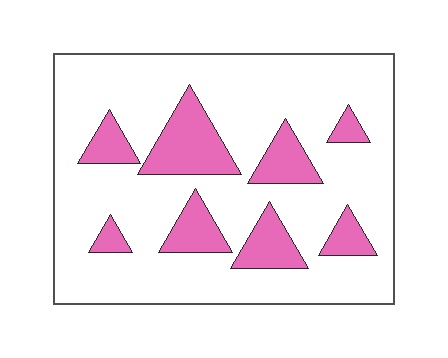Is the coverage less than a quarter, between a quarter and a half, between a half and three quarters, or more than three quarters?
Less than a quarter.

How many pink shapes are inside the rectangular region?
8.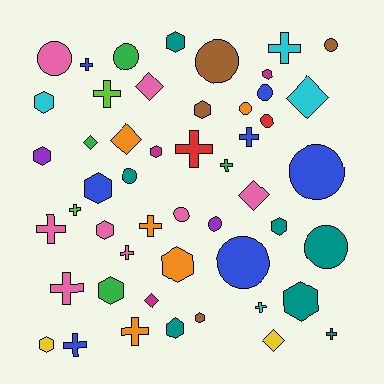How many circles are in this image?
There are 13 circles.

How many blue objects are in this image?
There are 7 blue objects.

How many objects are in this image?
There are 50 objects.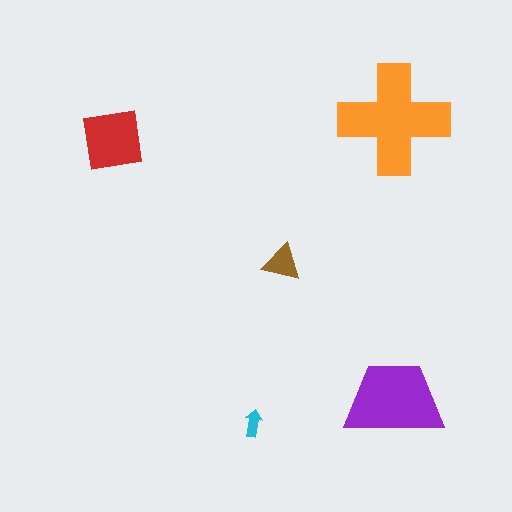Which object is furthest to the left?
The red square is leftmost.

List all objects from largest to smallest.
The orange cross, the purple trapezoid, the red square, the brown triangle, the cyan arrow.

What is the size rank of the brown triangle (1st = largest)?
4th.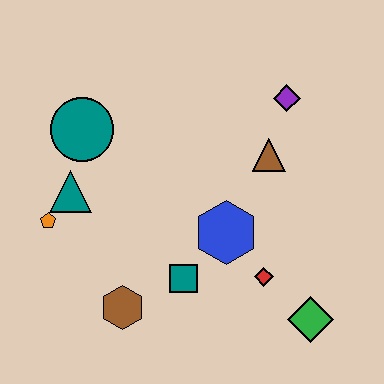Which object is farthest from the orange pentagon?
The green diamond is farthest from the orange pentagon.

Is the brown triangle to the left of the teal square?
No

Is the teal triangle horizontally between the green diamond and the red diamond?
No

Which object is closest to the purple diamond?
The brown triangle is closest to the purple diamond.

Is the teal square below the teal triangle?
Yes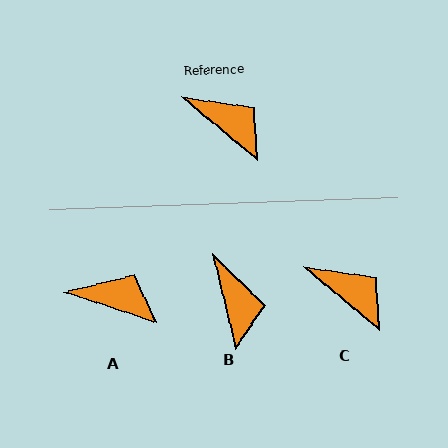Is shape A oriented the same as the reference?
No, it is off by about 22 degrees.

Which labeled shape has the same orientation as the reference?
C.